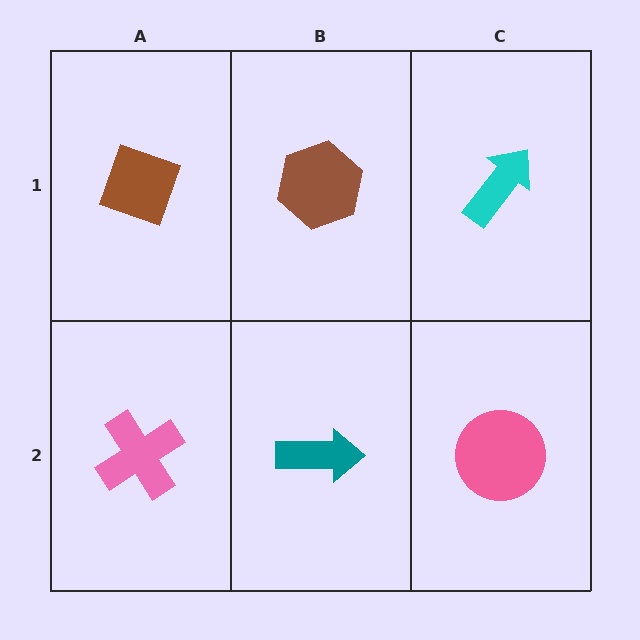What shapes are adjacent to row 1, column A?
A pink cross (row 2, column A), a brown hexagon (row 1, column B).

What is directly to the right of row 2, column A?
A teal arrow.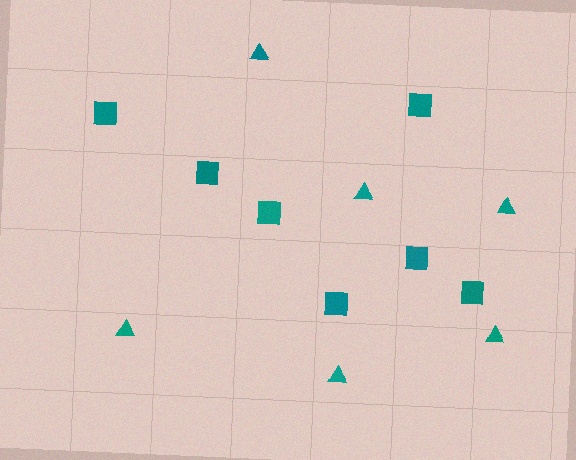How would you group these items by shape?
There are 2 groups: one group of triangles (6) and one group of squares (7).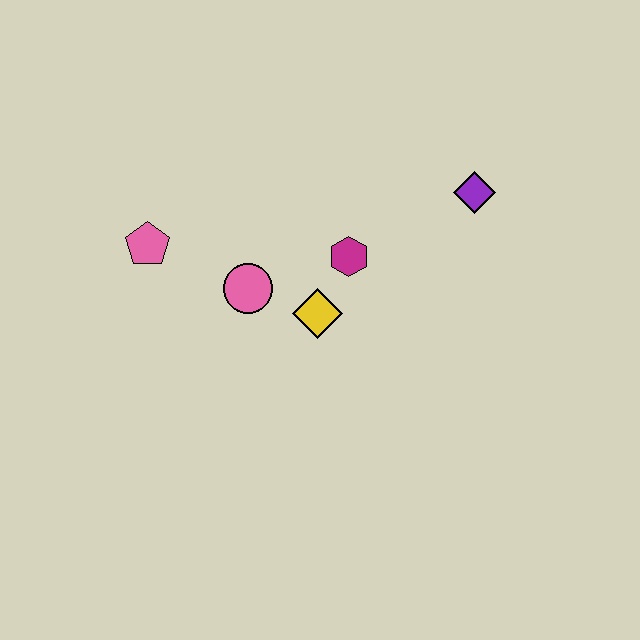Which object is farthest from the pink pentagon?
The purple diamond is farthest from the pink pentagon.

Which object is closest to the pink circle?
The yellow diamond is closest to the pink circle.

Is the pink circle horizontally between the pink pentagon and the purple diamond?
Yes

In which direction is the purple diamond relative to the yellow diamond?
The purple diamond is to the right of the yellow diamond.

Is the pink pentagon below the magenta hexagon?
No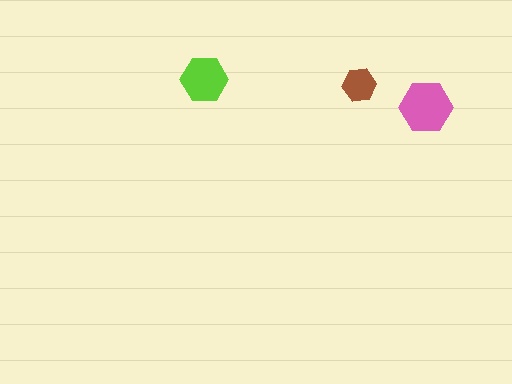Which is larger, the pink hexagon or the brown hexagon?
The pink one.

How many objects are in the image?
There are 3 objects in the image.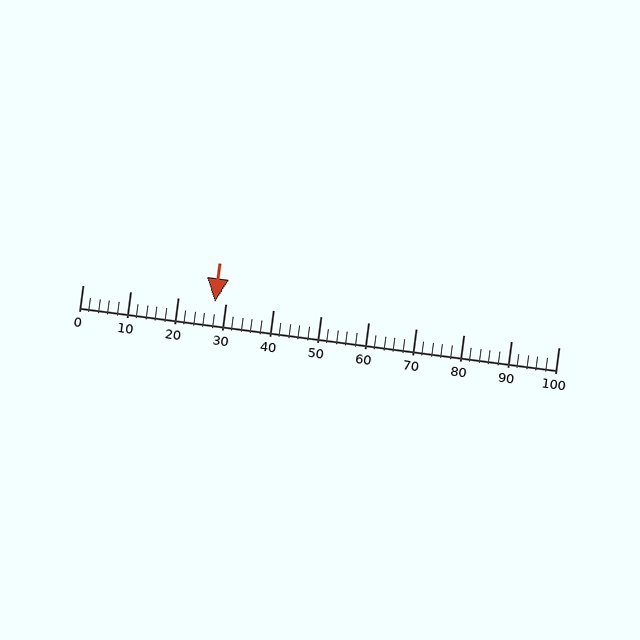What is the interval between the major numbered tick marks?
The major tick marks are spaced 10 units apart.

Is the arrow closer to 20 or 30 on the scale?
The arrow is closer to 30.